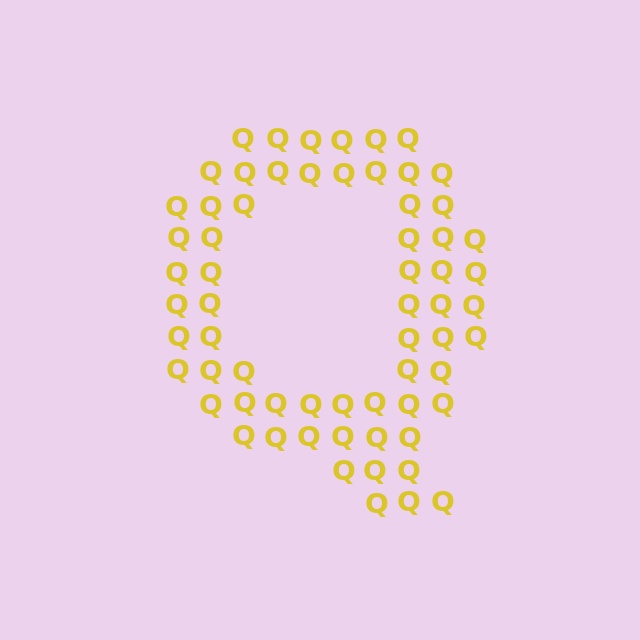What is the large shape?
The large shape is the letter Q.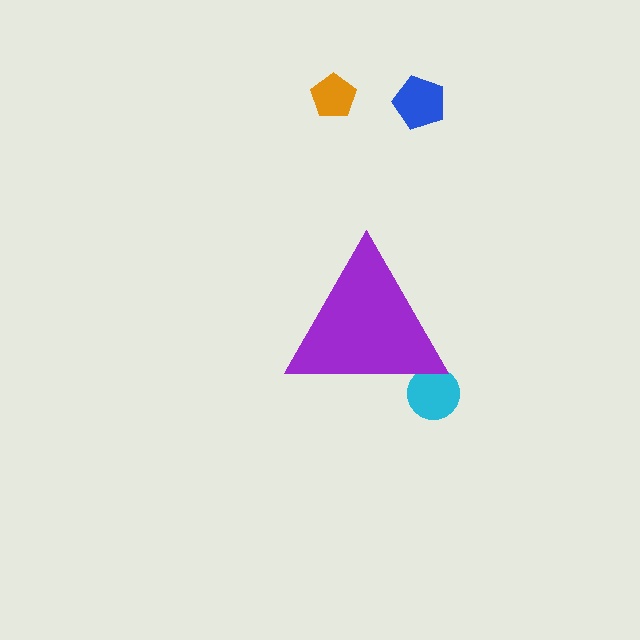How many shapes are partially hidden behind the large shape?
1 shape is partially hidden.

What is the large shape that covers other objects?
A purple triangle.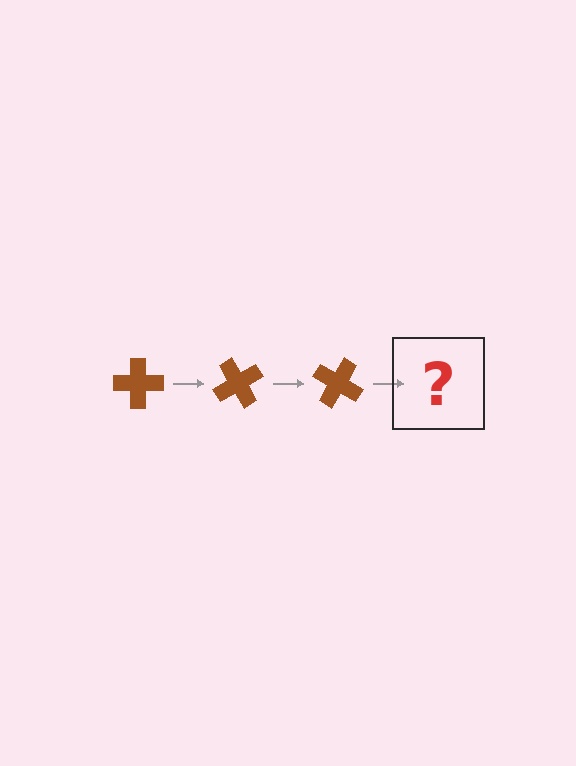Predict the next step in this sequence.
The next step is a brown cross rotated 180 degrees.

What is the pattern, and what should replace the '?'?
The pattern is that the cross rotates 60 degrees each step. The '?' should be a brown cross rotated 180 degrees.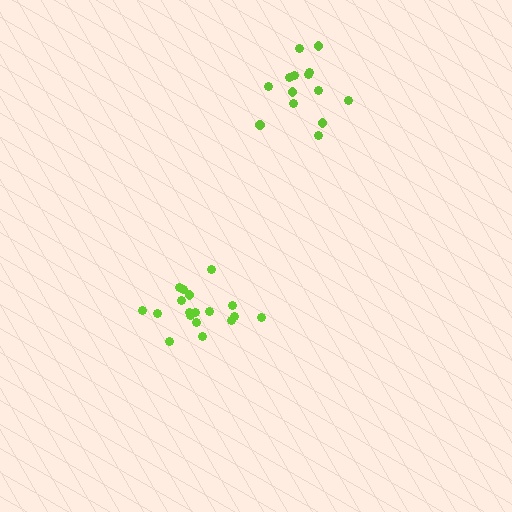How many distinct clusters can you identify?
There are 2 distinct clusters.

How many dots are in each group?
Group 1: 14 dots, Group 2: 18 dots (32 total).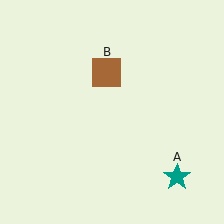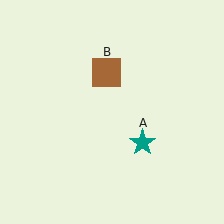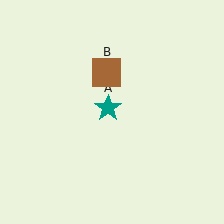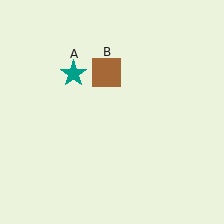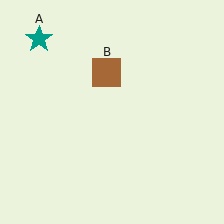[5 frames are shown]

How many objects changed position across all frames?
1 object changed position: teal star (object A).